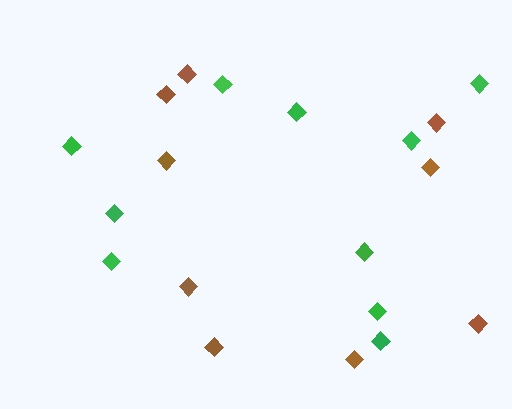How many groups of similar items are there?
There are 2 groups: one group of brown diamonds (9) and one group of green diamonds (10).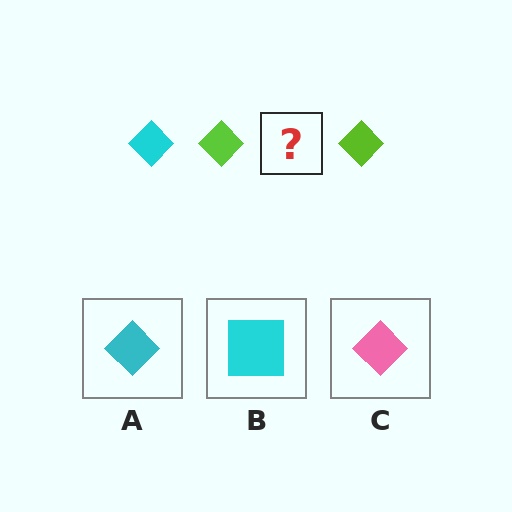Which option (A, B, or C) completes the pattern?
A.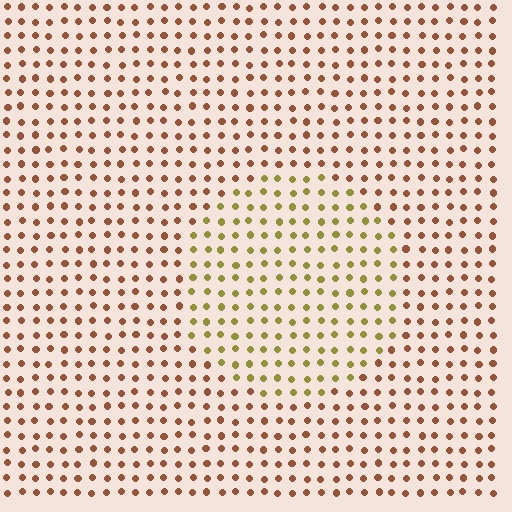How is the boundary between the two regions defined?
The boundary is defined purely by a slight shift in hue (about 45 degrees). Spacing, size, and orientation are identical on both sides.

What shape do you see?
I see a circle.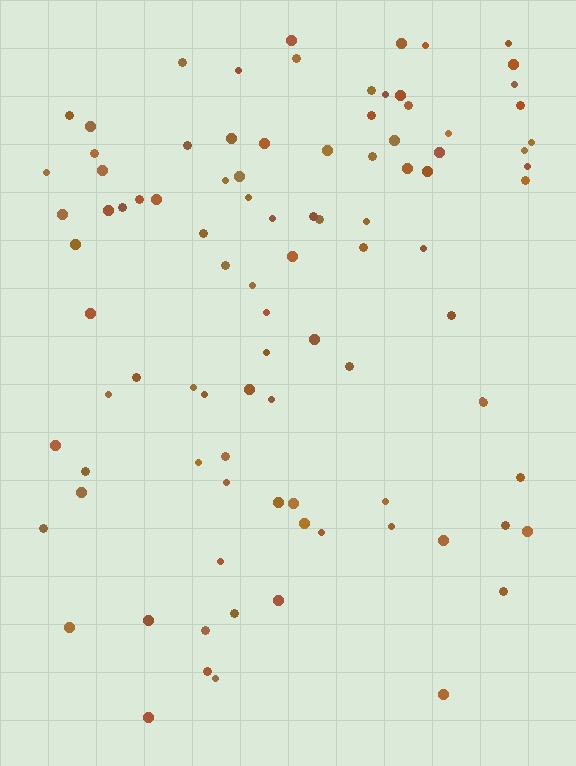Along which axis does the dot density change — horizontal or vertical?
Vertical.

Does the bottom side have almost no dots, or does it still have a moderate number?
Still a moderate number, just noticeably fewer than the top.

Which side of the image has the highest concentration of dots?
The top.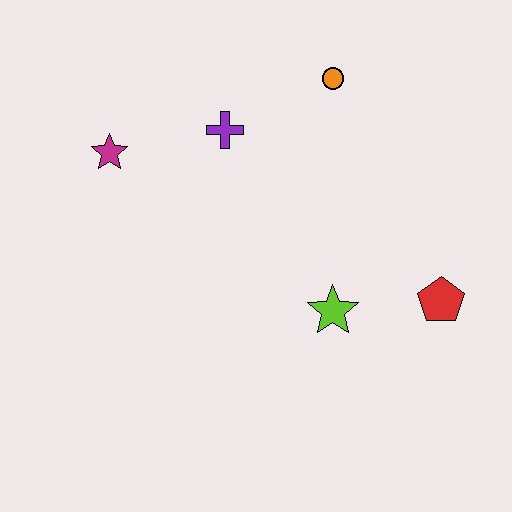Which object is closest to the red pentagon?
The lime star is closest to the red pentagon.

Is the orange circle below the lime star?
No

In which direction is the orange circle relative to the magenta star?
The orange circle is to the right of the magenta star.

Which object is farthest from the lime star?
The magenta star is farthest from the lime star.